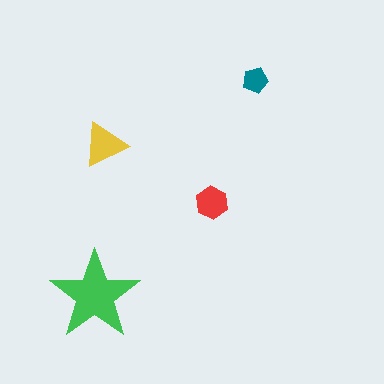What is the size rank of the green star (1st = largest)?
1st.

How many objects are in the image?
There are 4 objects in the image.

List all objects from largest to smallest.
The green star, the yellow triangle, the red hexagon, the teal pentagon.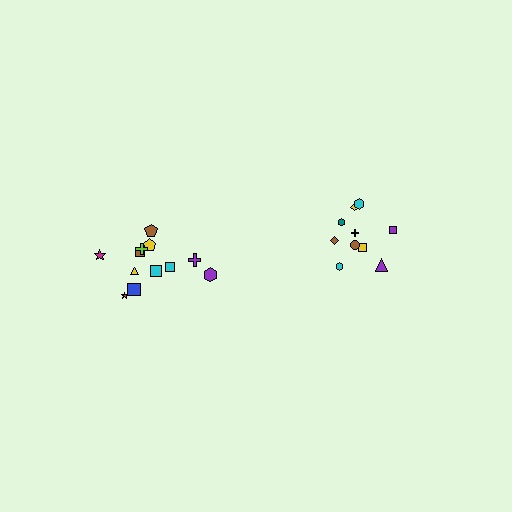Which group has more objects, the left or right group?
The left group.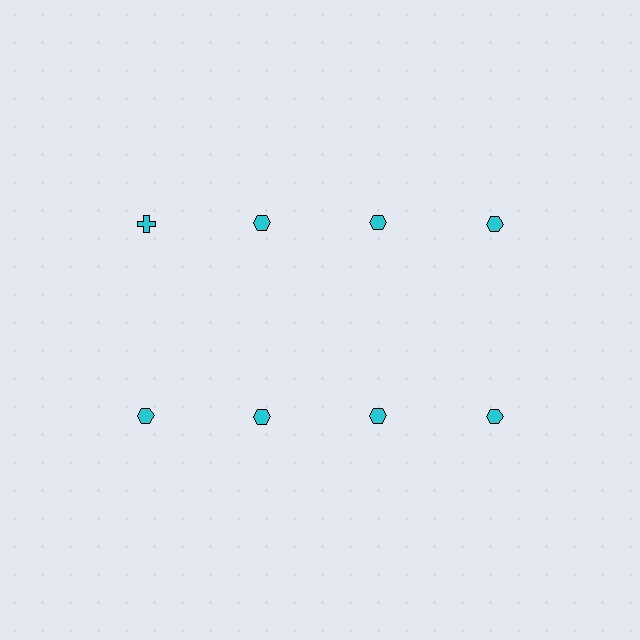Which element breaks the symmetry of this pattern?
The cyan cross in the top row, leftmost column breaks the symmetry. All other shapes are cyan hexagons.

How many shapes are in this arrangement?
There are 8 shapes arranged in a grid pattern.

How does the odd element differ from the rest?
It has a different shape: cross instead of hexagon.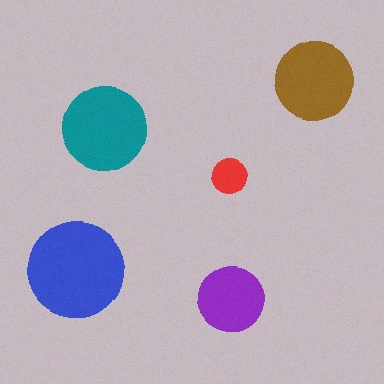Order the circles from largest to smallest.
the blue one, the teal one, the brown one, the purple one, the red one.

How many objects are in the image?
There are 5 objects in the image.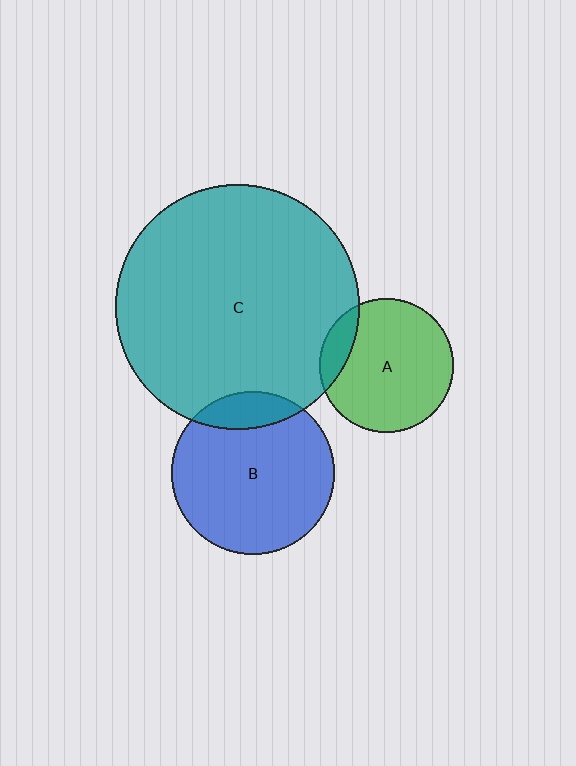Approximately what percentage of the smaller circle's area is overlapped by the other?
Approximately 15%.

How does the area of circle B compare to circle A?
Approximately 1.5 times.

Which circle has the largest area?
Circle C (teal).